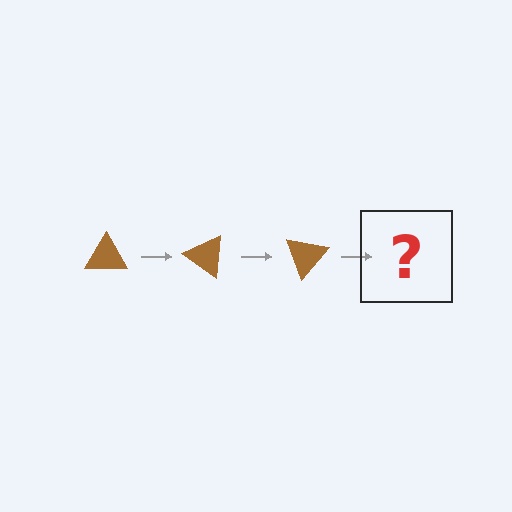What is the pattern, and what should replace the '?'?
The pattern is that the triangle rotates 35 degrees each step. The '?' should be a brown triangle rotated 105 degrees.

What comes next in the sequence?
The next element should be a brown triangle rotated 105 degrees.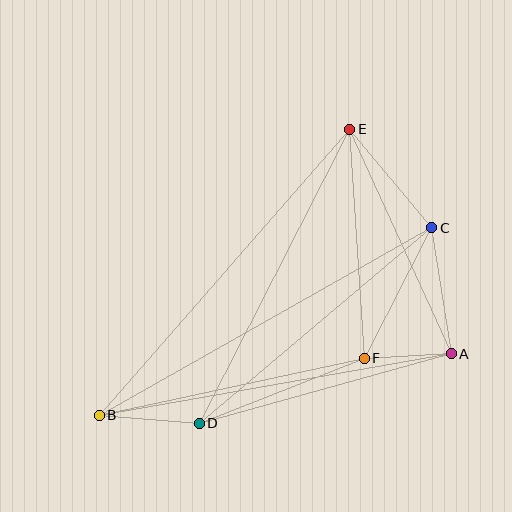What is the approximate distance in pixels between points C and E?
The distance between C and E is approximately 128 pixels.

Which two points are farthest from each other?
Points B and C are farthest from each other.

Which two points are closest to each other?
Points A and F are closest to each other.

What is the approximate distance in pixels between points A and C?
The distance between A and C is approximately 127 pixels.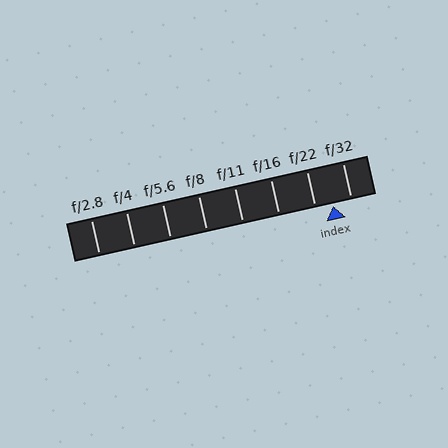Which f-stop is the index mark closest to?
The index mark is closest to f/22.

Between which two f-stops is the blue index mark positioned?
The index mark is between f/22 and f/32.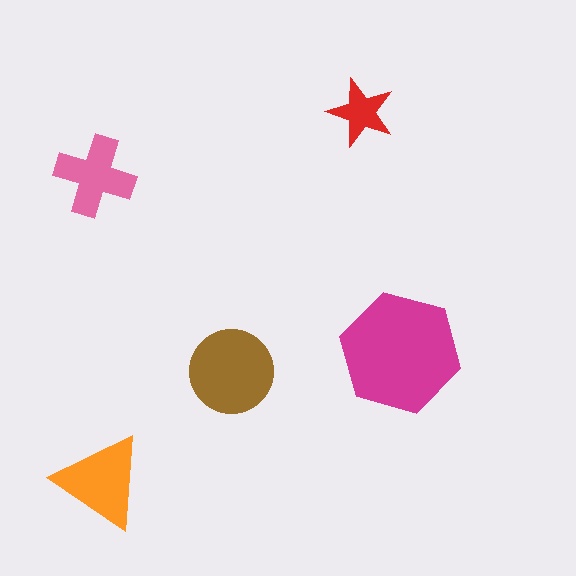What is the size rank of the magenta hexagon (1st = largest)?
1st.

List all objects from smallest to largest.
The red star, the pink cross, the orange triangle, the brown circle, the magenta hexagon.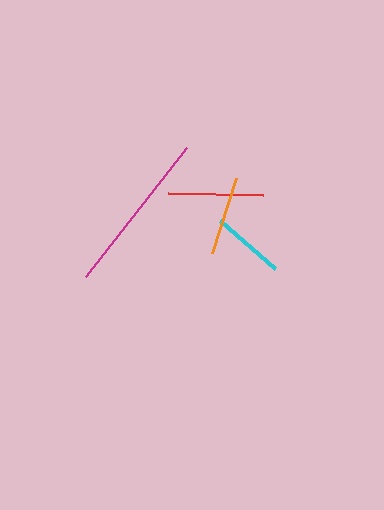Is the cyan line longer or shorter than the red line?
The red line is longer than the cyan line.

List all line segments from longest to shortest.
From longest to shortest: magenta, red, orange, cyan.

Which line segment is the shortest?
The cyan line is the shortest at approximately 74 pixels.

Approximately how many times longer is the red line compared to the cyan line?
The red line is approximately 1.3 times the length of the cyan line.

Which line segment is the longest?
The magenta line is the longest at approximately 164 pixels.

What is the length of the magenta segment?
The magenta segment is approximately 164 pixels long.